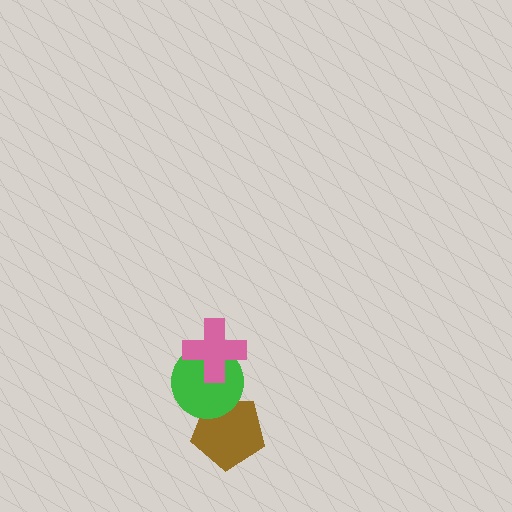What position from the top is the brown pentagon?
The brown pentagon is 3rd from the top.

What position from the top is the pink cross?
The pink cross is 1st from the top.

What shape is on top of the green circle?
The pink cross is on top of the green circle.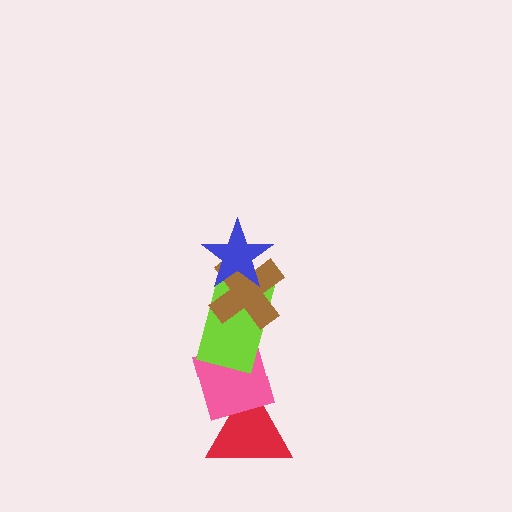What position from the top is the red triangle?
The red triangle is 5th from the top.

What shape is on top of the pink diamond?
The lime rectangle is on top of the pink diamond.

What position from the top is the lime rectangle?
The lime rectangle is 3rd from the top.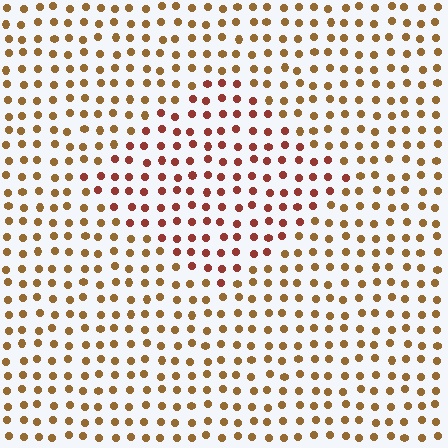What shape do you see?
I see a diamond.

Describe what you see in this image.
The image is filled with small brown elements in a uniform arrangement. A diamond-shaped region is visible where the elements are tinted to a slightly different hue, forming a subtle color boundary.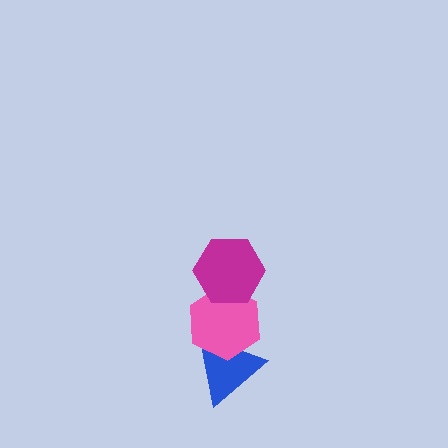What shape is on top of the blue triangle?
The pink hexagon is on top of the blue triangle.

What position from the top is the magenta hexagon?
The magenta hexagon is 1st from the top.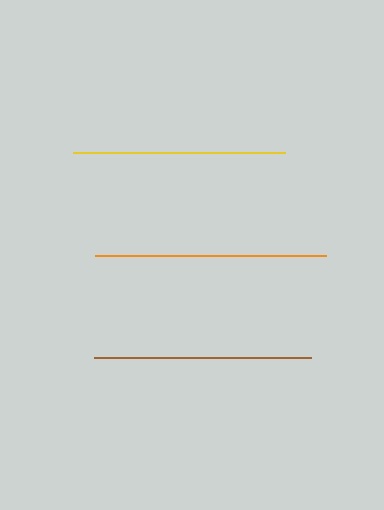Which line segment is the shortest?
The yellow line is the shortest at approximately 212 pixels.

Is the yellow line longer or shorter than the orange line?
The orange line is longer than the yellow line.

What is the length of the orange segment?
The orange segment is approximately 231 pixels long.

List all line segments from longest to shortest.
From longest to shortest: orange, brown, yellow.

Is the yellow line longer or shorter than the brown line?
The brown line is longer than the yellow line.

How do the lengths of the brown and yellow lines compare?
The brown and yellow lines are approximately the same length.